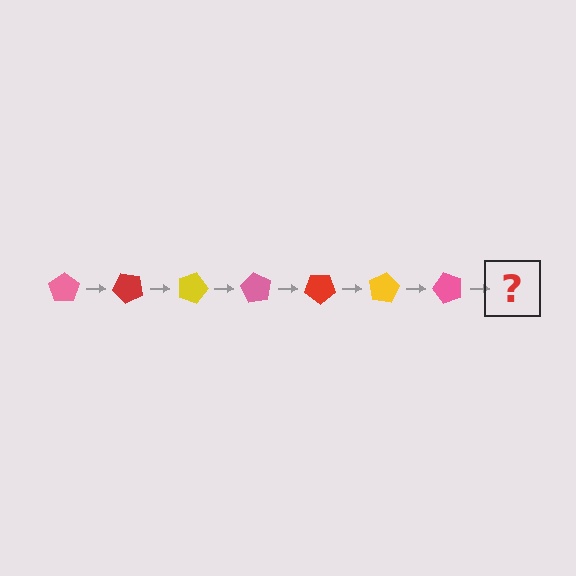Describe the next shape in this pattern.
It should be a red pentagon, rotated 315 degrees from the start.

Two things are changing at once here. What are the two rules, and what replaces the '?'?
The two rules are that it rotates 45 degrees each step and the color cycles through pink, red, and yellow. The '?' should be a red pentagon, rotated 315 degrees from the start.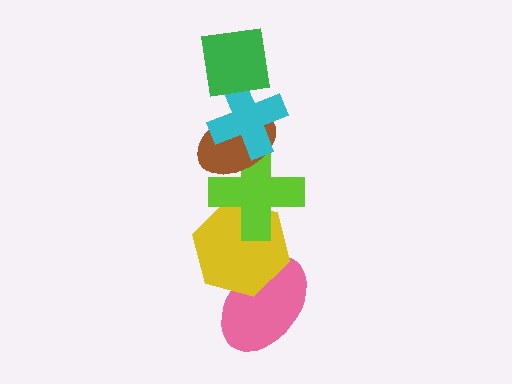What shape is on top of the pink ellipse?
The yellow hexagon is on top of the pink ellipse.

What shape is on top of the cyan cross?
The green square is on top of the cyan cross.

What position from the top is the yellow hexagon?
The yellow hexagon is 5th from the top.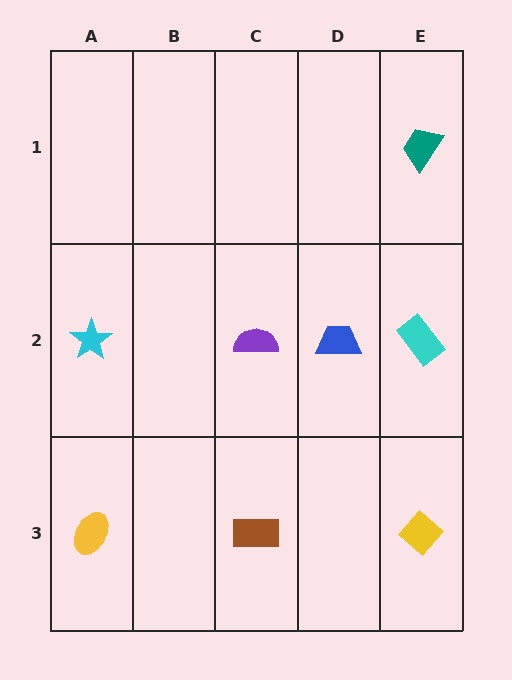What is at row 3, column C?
A brown rectangle.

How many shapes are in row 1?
1 shape.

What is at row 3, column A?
A yellow ellipse.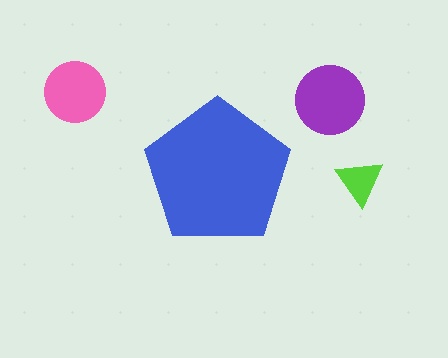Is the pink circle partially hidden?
No, the pink circle is fully visible.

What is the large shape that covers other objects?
A blue pentagon.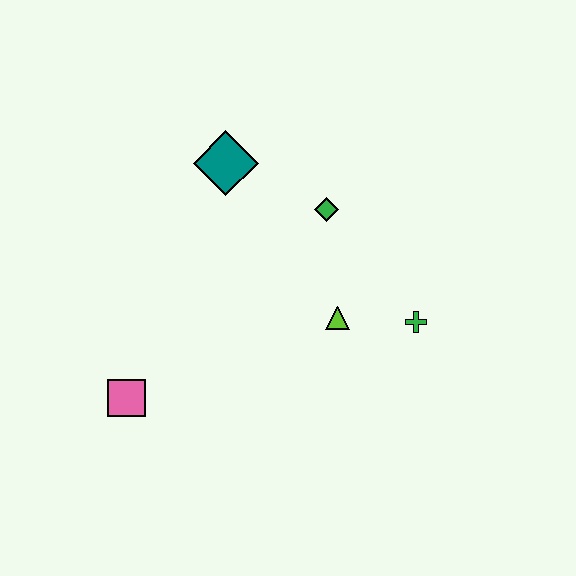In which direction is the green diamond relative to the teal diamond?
The green diamond is to the right of the teal diamond.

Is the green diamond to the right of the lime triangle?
No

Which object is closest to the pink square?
The lime triangle is closest to the pink square.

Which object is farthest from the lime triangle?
The pink square is farthest from the lime triangle.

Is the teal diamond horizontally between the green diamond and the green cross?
No